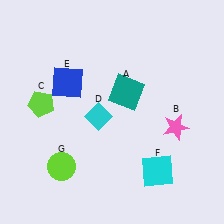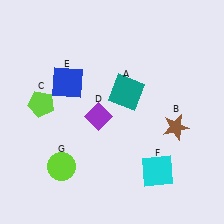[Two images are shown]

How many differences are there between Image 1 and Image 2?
There are 2 differences between the two images.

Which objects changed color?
B changed from pink to brown. D changed from cyan to purple.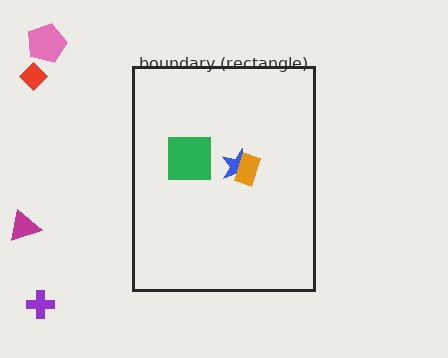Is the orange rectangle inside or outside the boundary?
Inside.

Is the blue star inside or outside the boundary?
Inside.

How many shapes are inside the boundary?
3 inside, 4 outside.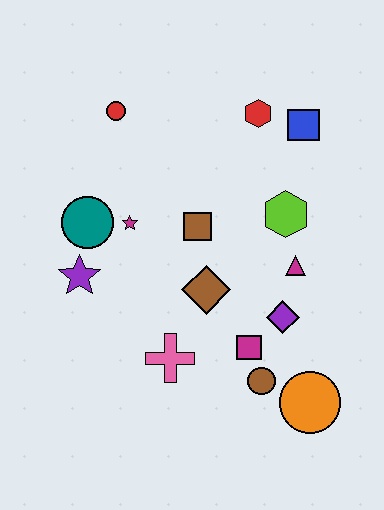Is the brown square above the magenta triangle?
Yes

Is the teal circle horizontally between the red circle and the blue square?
No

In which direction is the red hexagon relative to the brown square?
The red hexagon is above the brown square.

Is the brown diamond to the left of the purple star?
No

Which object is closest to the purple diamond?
The magenta square is closest to the purple diamond.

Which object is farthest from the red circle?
The orange circle is farthest from the red circle.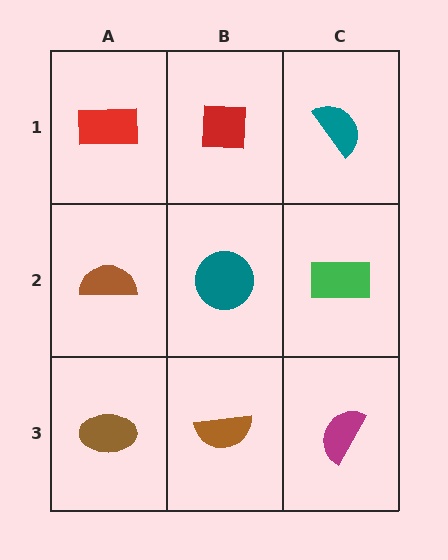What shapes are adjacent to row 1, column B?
A teal circle (row 2, column B), a red rectangle (row 1, column A), a teal semicircle (row 1, column C).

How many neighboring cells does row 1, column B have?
3.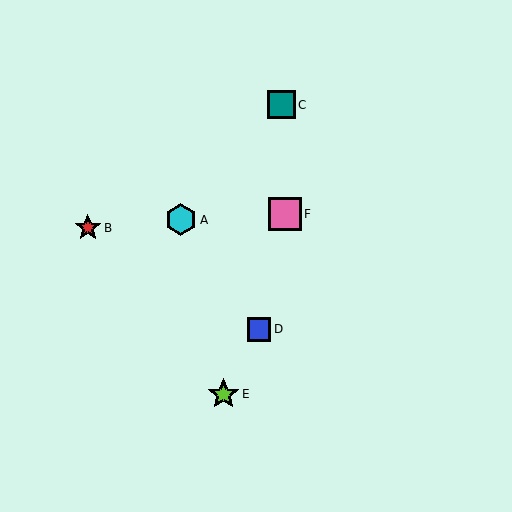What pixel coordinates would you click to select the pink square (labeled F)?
Click at (285, 214) to select the pink square F.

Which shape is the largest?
The pink square (labeled F) is the largest.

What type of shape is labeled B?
Shape B is a red star.